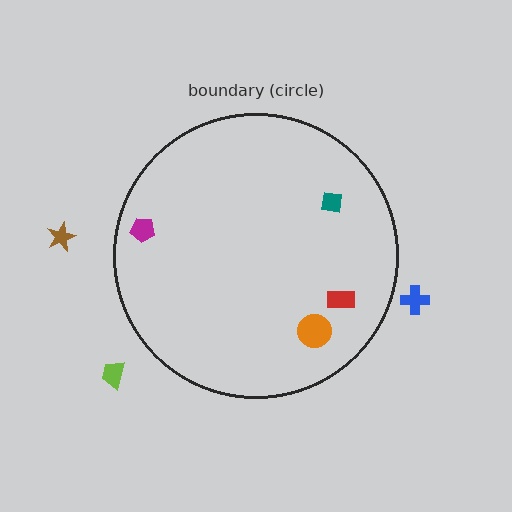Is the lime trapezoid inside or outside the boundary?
Outside.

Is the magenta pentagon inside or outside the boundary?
Inside.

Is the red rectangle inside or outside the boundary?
Inside.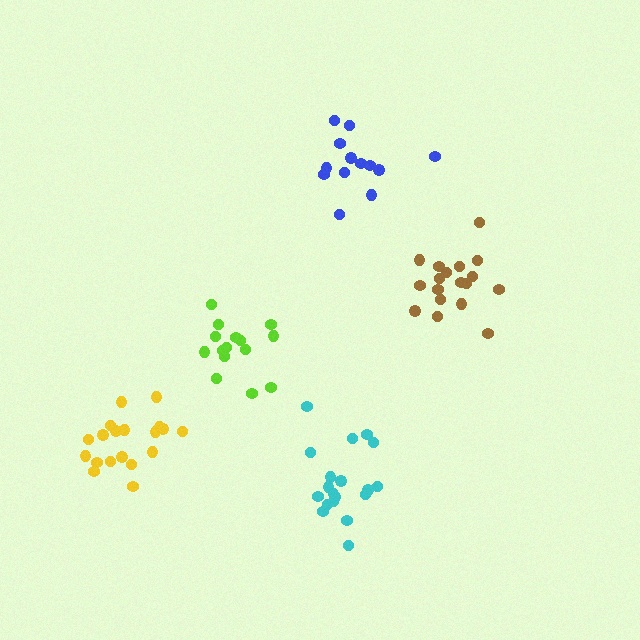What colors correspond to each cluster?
The clusters are colored: brown, cyan, lime, blue, yellow.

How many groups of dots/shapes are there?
There are 5 groups.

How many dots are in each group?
Group 1: 18 dots, Group 2: 19 dots, Group 3: 15 dots, Group 4: 13 dots, Group 5: 19 dots (84 total).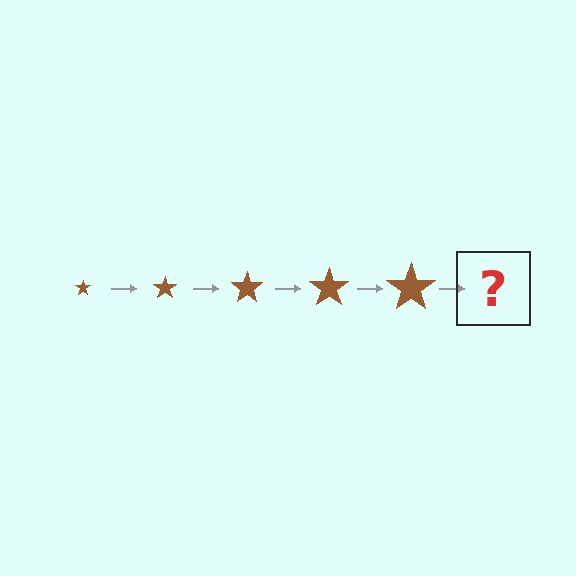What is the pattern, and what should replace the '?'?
The pattern is that the star gets progressively larger each step. The '?' should be a brown star, larger than the previous one.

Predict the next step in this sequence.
The next step is a brown star, larger than the previous one.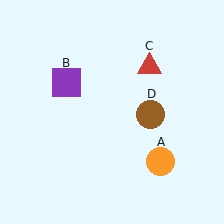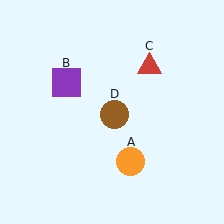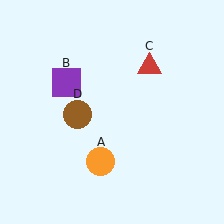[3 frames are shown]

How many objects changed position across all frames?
2 objects changed position: orange circle (object A), brown circle (object D).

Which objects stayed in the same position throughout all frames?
Purple square (object B) and red triangle (object C) remained stationary.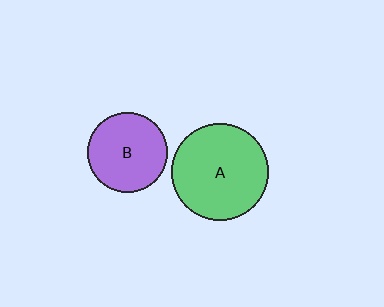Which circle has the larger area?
Circle A (green).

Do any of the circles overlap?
No, none of the circles overlap.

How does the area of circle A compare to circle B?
Approximately 1.5 times.